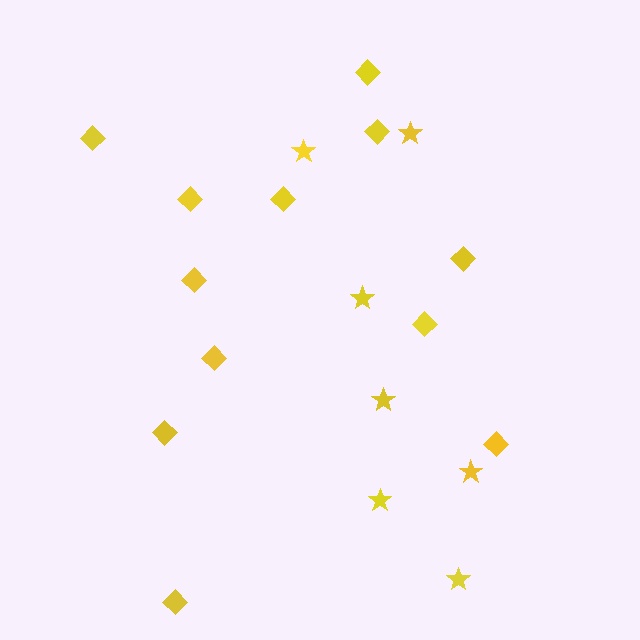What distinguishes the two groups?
There are 2 groups: one group of diamonds (12) and one group of stars (7).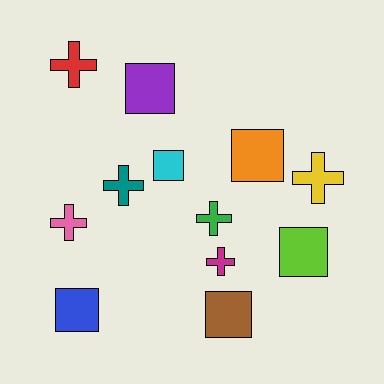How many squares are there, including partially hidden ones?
There are 6 squares.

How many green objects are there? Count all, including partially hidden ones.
There is 1 green object.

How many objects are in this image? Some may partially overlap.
There are 12 objects.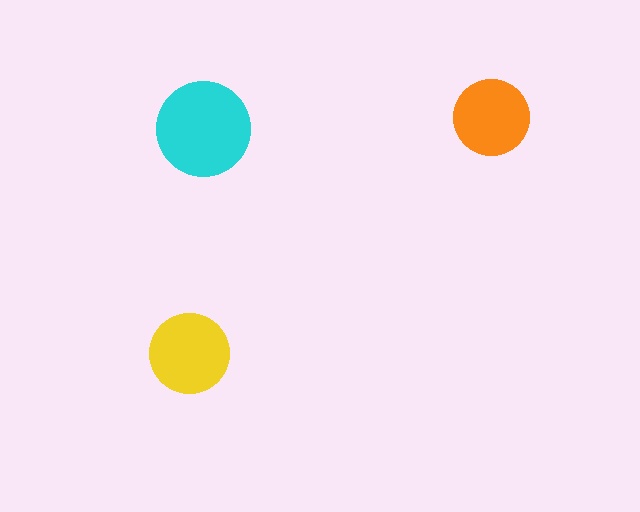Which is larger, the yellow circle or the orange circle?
The yellow one.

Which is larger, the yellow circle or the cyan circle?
The cyan one.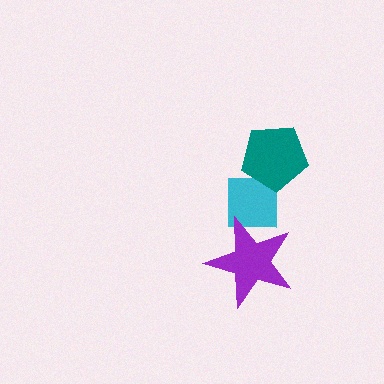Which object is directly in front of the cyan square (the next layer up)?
The purple star is directly in front of the cyan square.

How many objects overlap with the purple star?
1 object overlaps with the purple star.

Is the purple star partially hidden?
No, no other shape covers it.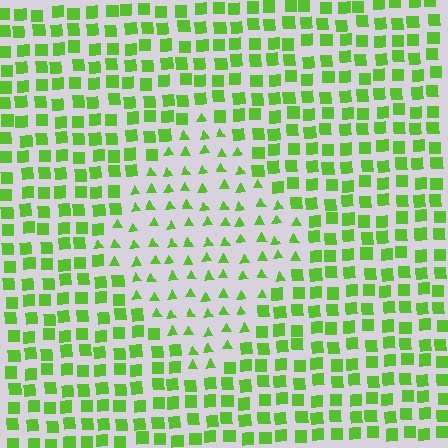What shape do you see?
I see a diamond.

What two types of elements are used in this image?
The image uses triangles inside the diamond region and squares outside it.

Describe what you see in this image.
The image is filled with small lime elements arranged in a uniform grid. A diamond-shaped region contains triangles, while the surrounding area contains squares. The boundary is defined purely by the change in element shape.